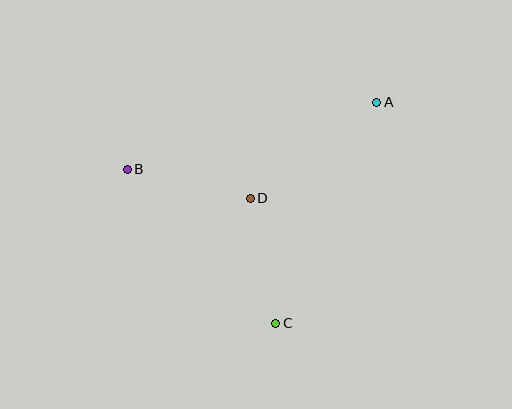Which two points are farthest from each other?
Points A and B are farthest from each other.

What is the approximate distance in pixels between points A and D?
The distance between A and D is approximately 159 pixels.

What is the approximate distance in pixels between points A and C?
The distance between A and C is approximately 243 pixels.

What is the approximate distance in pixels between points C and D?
The distance between C and D is approximately 128 pixels.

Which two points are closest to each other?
Points B and D are closest to each other.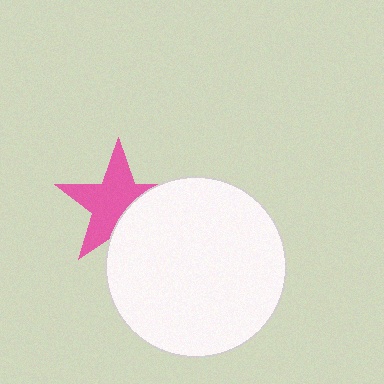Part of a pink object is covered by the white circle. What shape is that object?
It is a star.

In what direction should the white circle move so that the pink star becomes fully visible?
The white circle should move toward the lower-right. That is the shortest direction to clear the overlap and leave the pink star fully visible.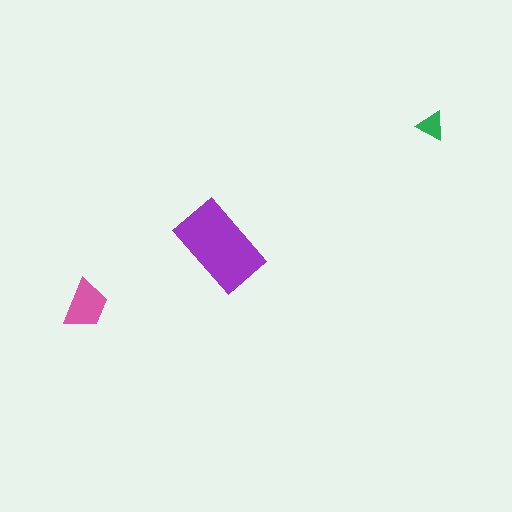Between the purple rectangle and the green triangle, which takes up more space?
The purple rectangle.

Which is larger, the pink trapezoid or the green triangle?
The pink trapezoid.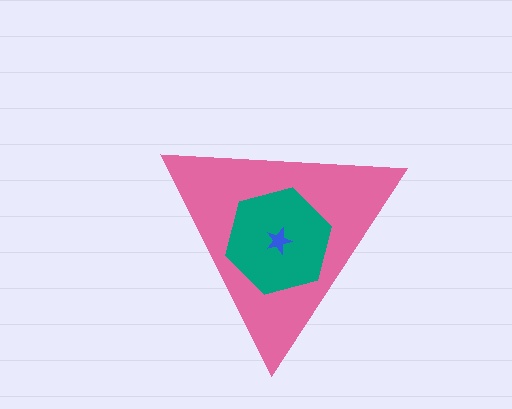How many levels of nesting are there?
3.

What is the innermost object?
The blue star.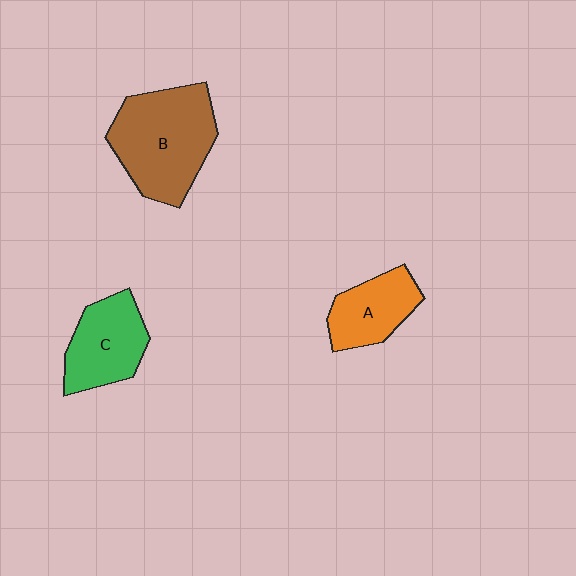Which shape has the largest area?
Shape B (brown).